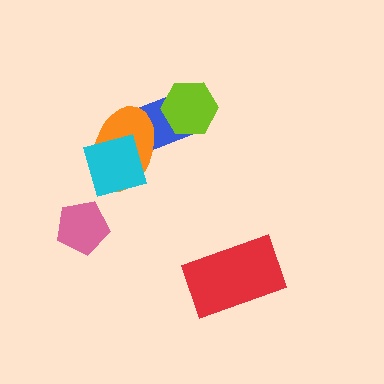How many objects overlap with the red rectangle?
0 objects overlap with the red rectangle.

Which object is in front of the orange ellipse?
The cyan diamond is in front of the orange ellipse.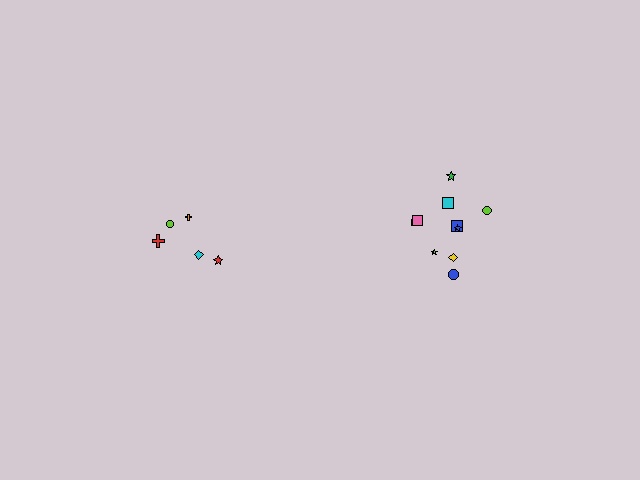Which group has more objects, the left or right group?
The right group.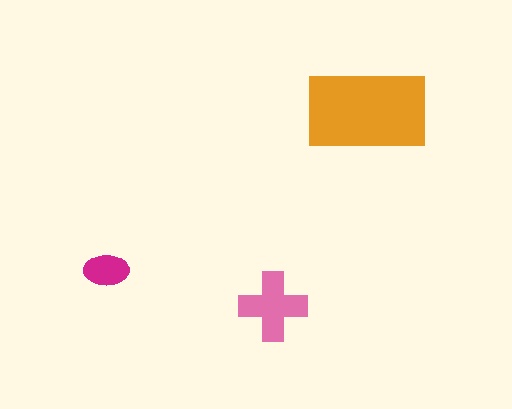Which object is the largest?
The orange rectangle.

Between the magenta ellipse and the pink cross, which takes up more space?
The pink cross.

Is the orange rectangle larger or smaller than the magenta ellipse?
Larger.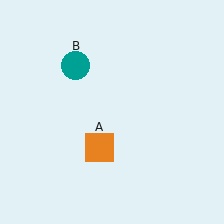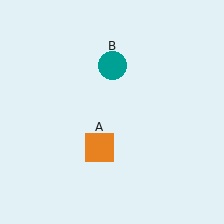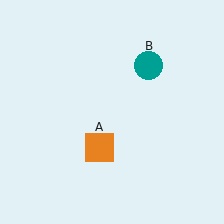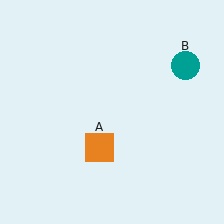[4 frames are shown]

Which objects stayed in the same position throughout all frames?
Orange square (object A) remained stationary.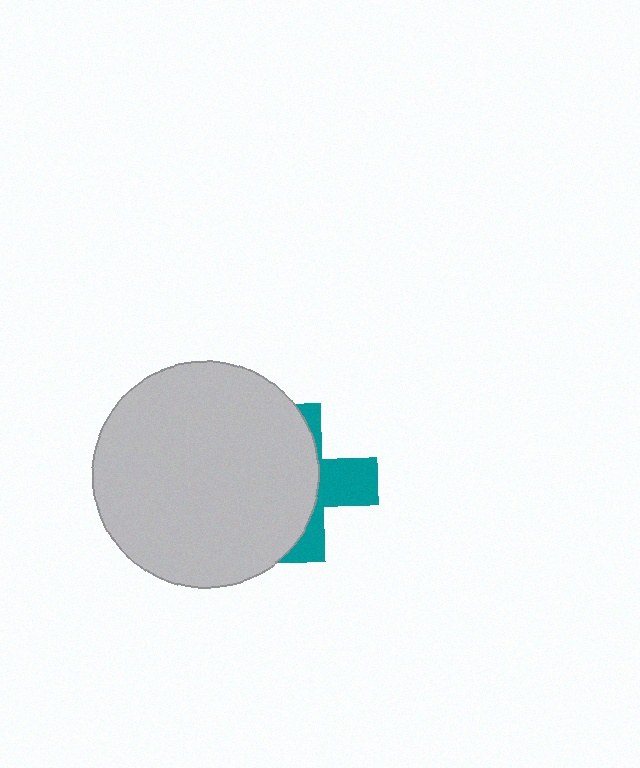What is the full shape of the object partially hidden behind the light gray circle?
The partially hidden object is a teal cross.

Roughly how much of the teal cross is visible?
A small part of it is visible (roughly 37%).